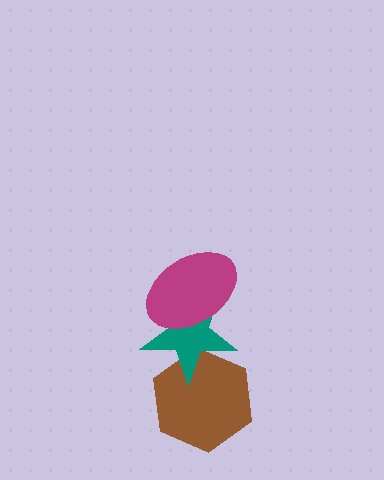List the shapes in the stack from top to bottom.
From top to bottom: the magenta ellipse, the teal star, the brown hexagon.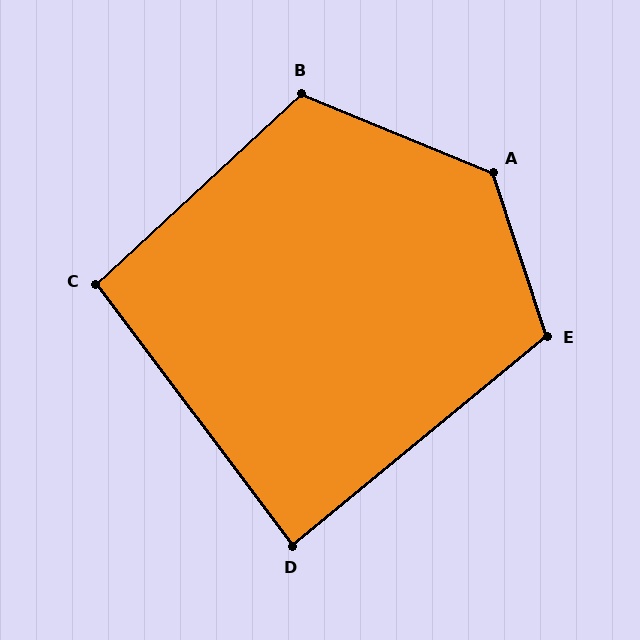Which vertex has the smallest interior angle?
D, at approximately 88 degrees.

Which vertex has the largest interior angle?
A, at approximately 131 degrees.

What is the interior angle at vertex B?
Approximately 115 degrees (obtuse).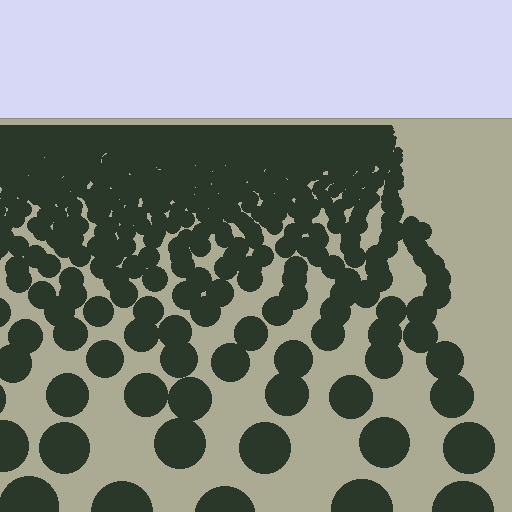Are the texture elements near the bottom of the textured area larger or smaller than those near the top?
Larger. Near the bottom, elements are closer to the viewer and appear at a bigger on-screen size.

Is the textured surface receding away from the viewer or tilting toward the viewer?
The surface is receding away from the viewer. Texture elements get smaller and denser toward the top.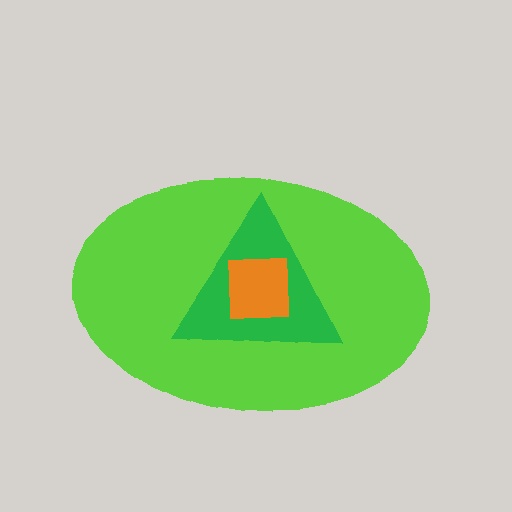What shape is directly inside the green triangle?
The orange square.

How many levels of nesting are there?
3.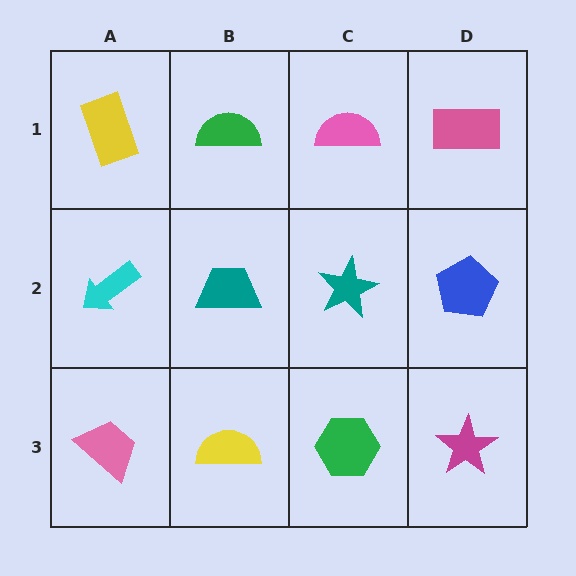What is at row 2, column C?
A teal star.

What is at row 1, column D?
A pink rectangle.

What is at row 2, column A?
A cyan arrow.